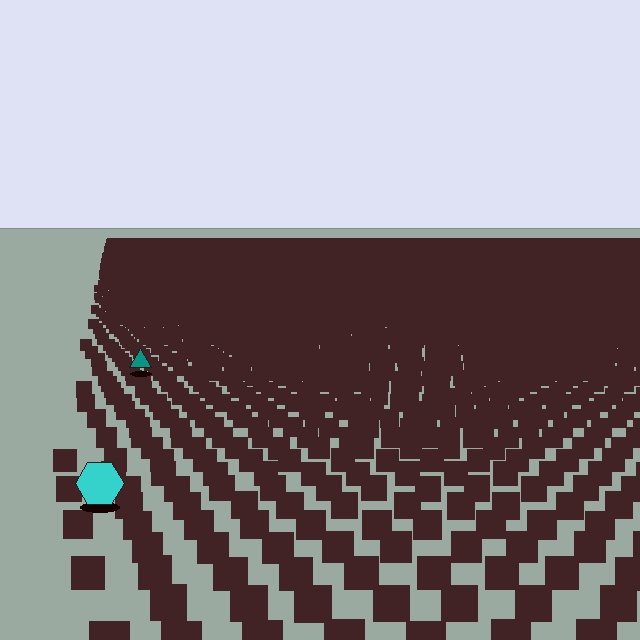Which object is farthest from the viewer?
The teal triangle is farthest from the viewer. It appears smaller and the ground texture around it is denser.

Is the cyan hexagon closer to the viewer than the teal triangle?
Yes. The cyan hexagon is closer — you can tell from the texture gradient: the ground texture is coarser near it.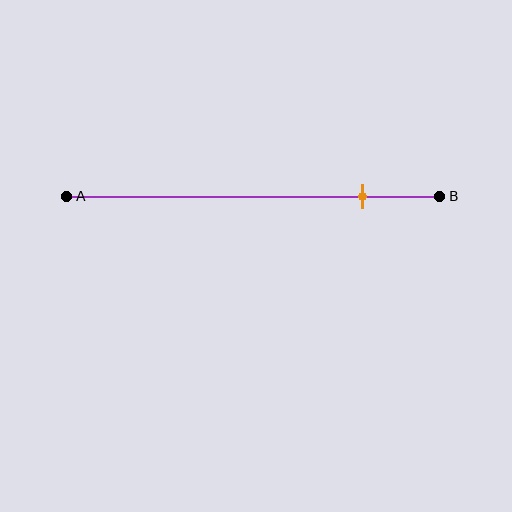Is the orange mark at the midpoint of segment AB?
No, the mark is at about 80% from A, not at the 50% midpoint.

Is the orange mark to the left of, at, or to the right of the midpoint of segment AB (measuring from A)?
The orange mark is to the right of the midpoint of segment AB.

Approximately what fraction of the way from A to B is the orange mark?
The orange mark is approximately 80% of the way from A to B.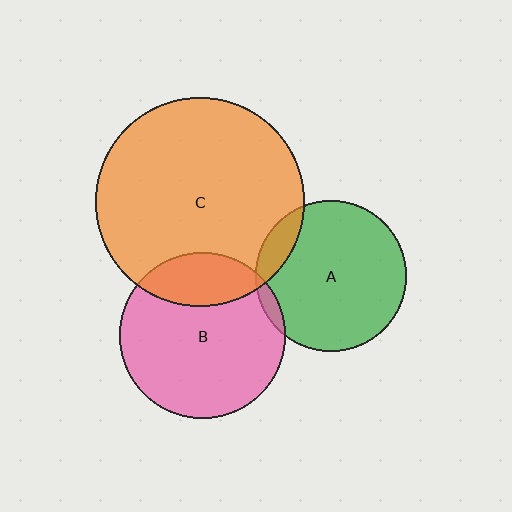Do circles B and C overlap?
Yes.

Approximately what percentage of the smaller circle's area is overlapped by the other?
Approximately 20%.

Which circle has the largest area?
Circle C (orange).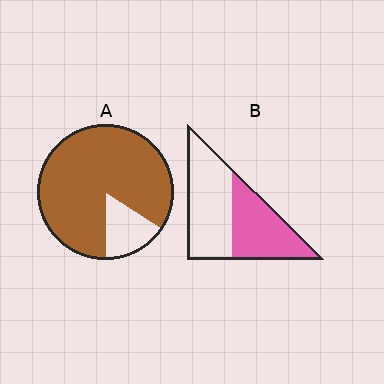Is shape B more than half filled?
No.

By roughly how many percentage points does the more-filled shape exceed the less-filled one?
By roughly 40 percentage points (A over B).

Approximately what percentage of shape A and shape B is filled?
A is approximately 85% and B is approximately 45%.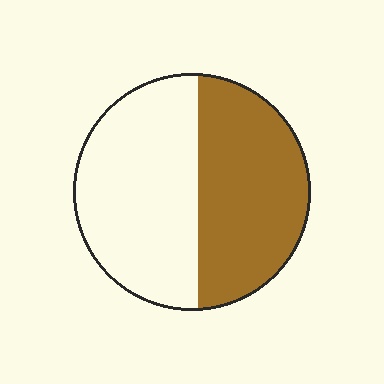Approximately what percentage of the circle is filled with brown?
Approximately 45%.